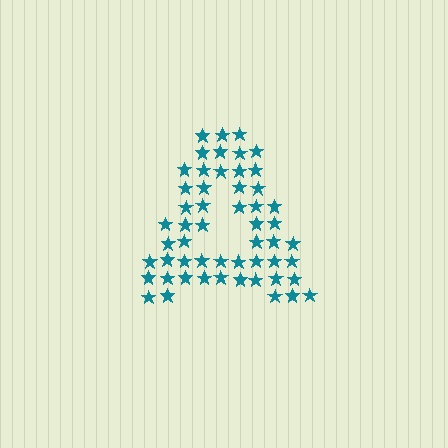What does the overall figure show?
The overall figure shows the letter A.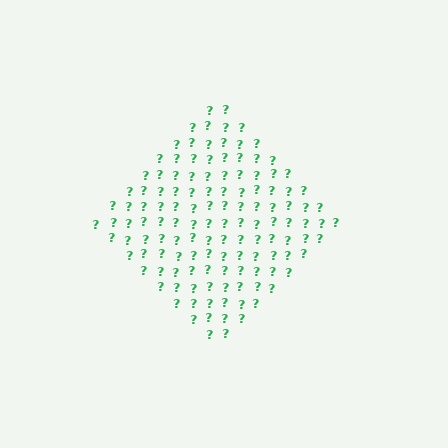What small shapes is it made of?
It is made of small question marks.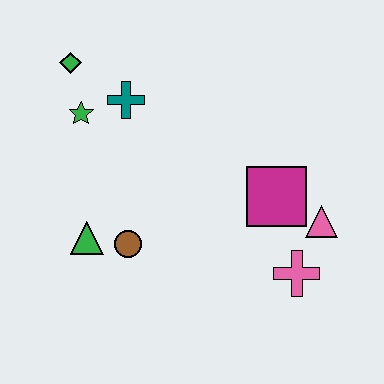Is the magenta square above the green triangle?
Yes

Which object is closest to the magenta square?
The pink triangle is closest to the magenta square.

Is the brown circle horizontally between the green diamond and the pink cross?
Yes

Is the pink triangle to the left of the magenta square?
No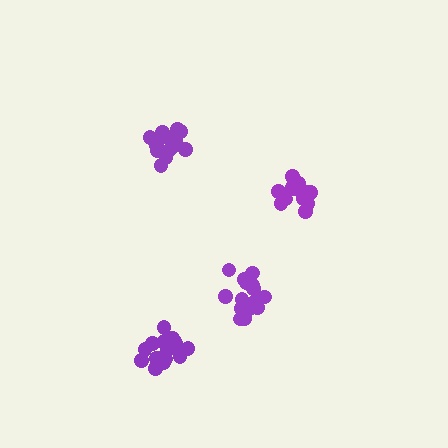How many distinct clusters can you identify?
There are 4 distinct clusters.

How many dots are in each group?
Group 1: 19 dots, Group 2: 17 dots, Group 3: 15 dots, Group 4: 17 dots (68 total).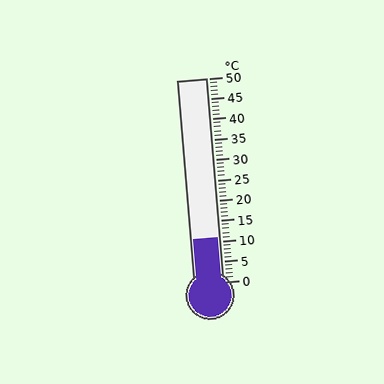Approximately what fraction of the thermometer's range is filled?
The thermometer is filled to approximately 20% of its range.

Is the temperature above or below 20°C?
The temperature is below 20°C.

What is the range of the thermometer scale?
The thermometer scale ranges from 0°C to 50°C.